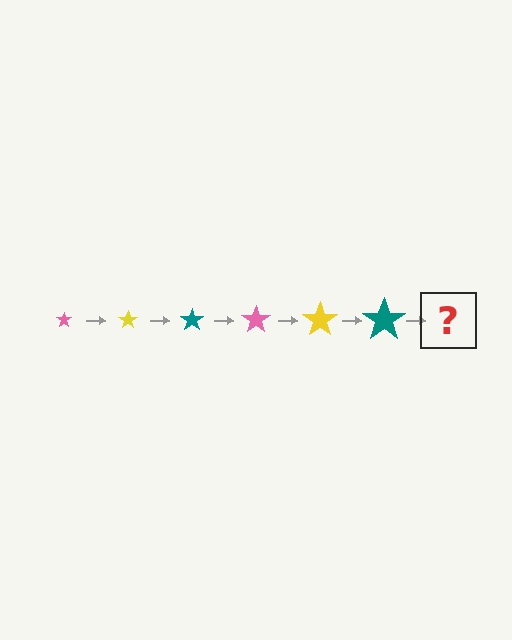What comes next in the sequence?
The next element should be a pink star, larger than the previous one.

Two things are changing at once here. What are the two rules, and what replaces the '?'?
The two rules are that the star grows larger each step and the color cycles through pink, yellow, and teal. The '?' should be a pink star, larger than the previous one.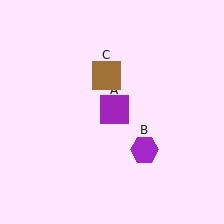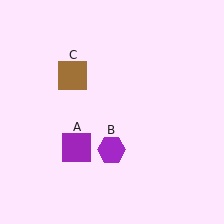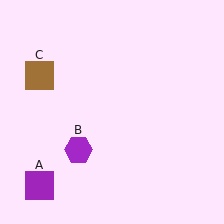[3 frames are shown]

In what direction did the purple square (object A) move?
The purple square (object A) moved down and to the left.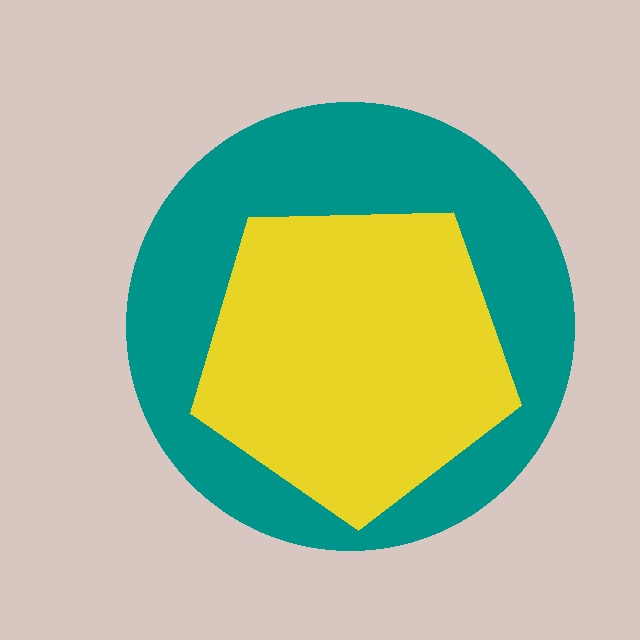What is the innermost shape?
The yellow pentagon.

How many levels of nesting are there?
2.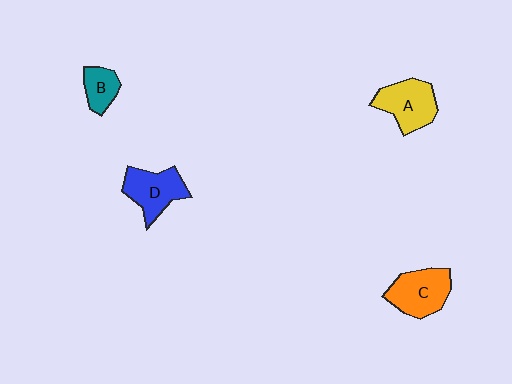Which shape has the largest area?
Shape C (orange).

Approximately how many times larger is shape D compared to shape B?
Approximately 1.7 times.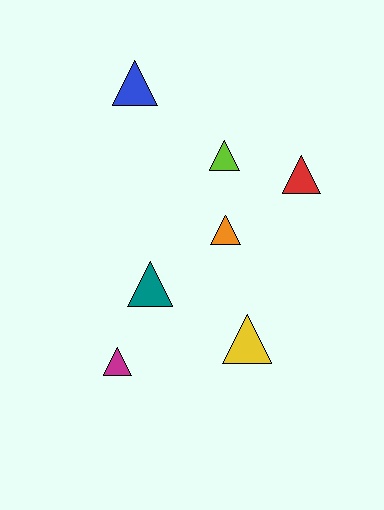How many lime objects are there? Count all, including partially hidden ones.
There is 1 lime object.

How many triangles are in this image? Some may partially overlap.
There are 7 triangles.